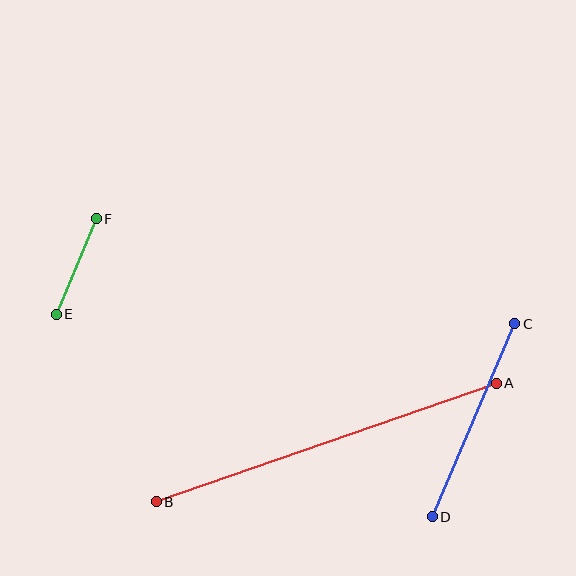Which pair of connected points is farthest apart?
Points A and B are farthest apart.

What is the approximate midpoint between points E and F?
The midpoint is at approximately (76, 266) pixels.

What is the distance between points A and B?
The distance is approximately 360 pixels.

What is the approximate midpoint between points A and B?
The midpoint is at approximately (326, 443) pixels.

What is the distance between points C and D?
The distance is approximately 210 pixels.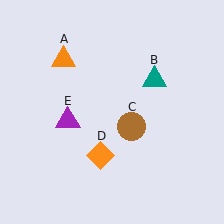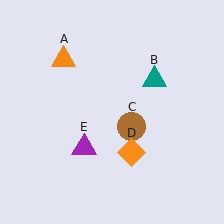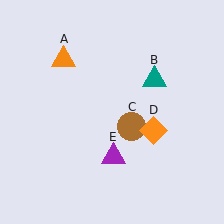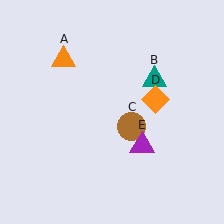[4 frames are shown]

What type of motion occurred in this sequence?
The orange diamond (object D), purple triangle (object E) rotated counterclockwise around the center of the scene.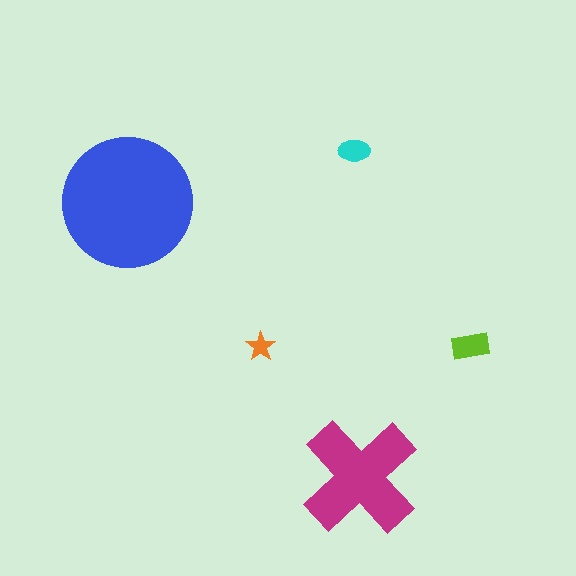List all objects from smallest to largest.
The orange star, the cyan ellipse, the lime rectangle, the magenta cross, the blue circle.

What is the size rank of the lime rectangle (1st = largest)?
3rd.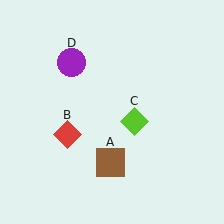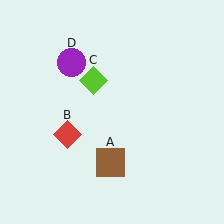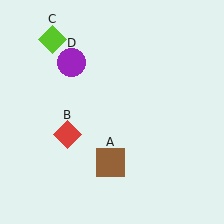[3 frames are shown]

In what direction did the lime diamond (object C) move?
The lime diamond (object C) moved up and to the left.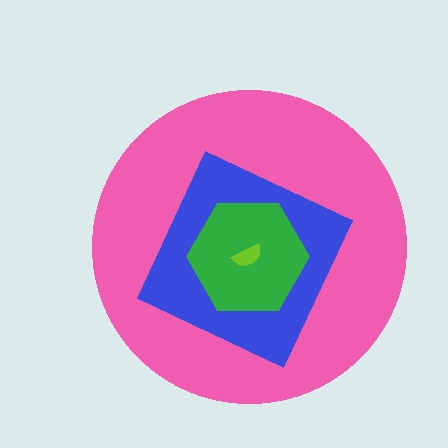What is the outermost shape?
The pink circle.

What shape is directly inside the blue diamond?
The green hexagon.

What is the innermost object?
The lime semicircle.